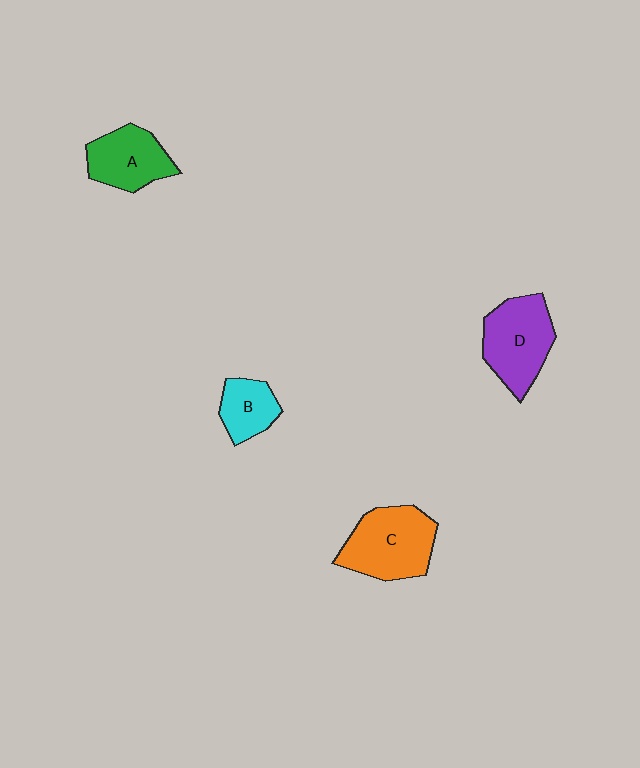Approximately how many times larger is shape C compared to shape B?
Approximately 1.9 times.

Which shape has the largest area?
Shape C (orange).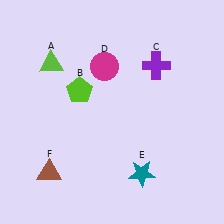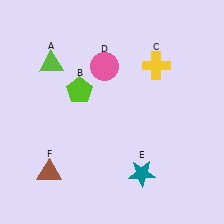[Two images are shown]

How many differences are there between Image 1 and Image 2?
There are 2 differences between the two images.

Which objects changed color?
C changed from purple to yellow. D changed from magenta to pink.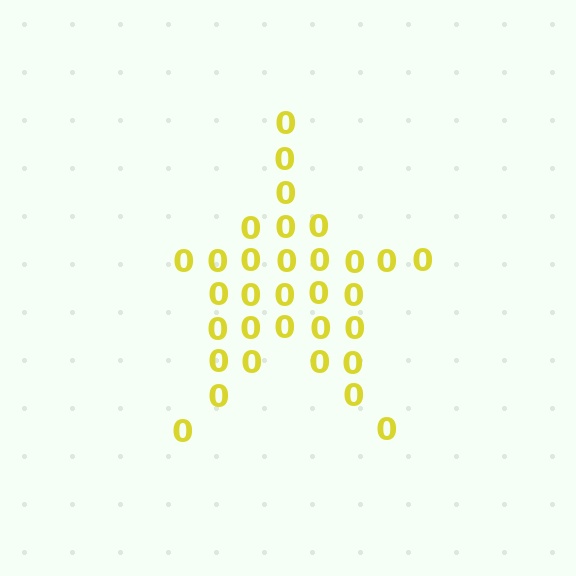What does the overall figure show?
The overall figure shows a star.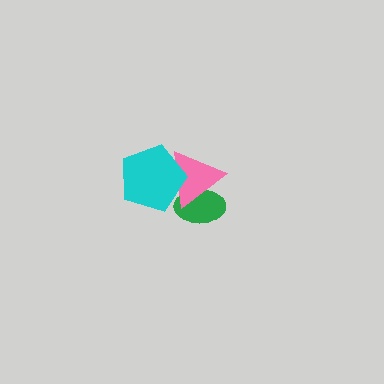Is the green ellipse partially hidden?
Yes, it is partially covered by another shape.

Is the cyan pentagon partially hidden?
No, no other shape covers it.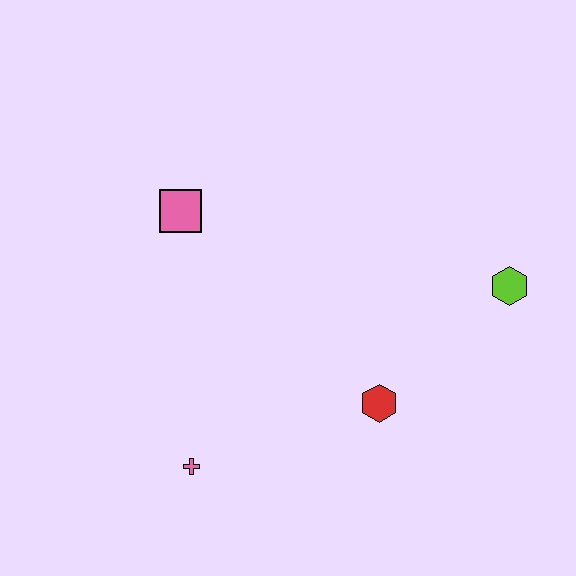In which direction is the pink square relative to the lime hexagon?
The pink square is to the left of the lime hexagon.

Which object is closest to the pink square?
The pink cross is closest to the pink square.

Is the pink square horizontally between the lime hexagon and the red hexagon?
No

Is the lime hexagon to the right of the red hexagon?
Yes